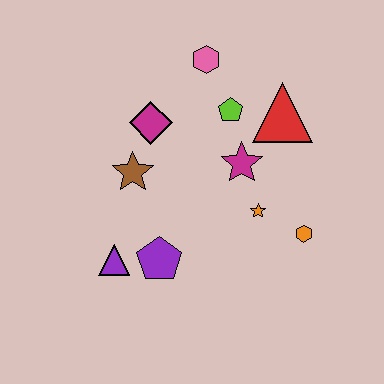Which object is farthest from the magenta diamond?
The orange hexagon is farthest from the magenta diamond.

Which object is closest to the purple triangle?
The purple pentagon is closest to the purple triangle.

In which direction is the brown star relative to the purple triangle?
The brown star is above the purple triangle.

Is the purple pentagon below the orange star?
Yes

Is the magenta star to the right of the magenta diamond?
Yes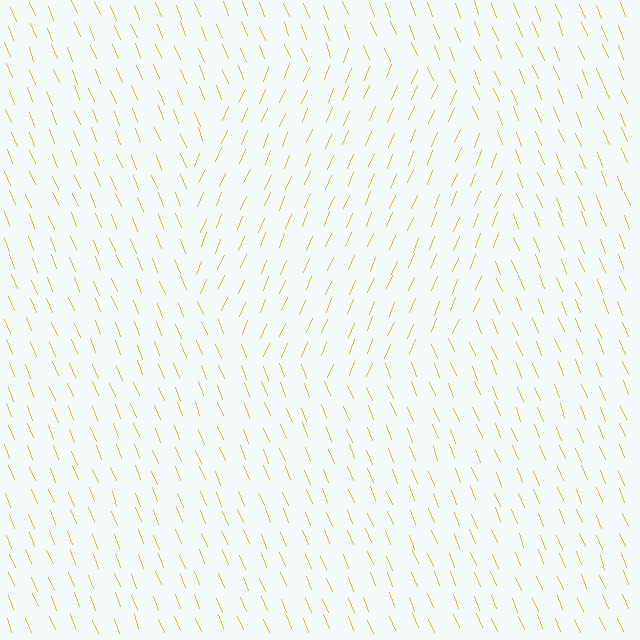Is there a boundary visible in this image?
Yes, there is a texture boundary formed by a change in line orientation.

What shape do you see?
I see a circle.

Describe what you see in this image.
The image is filled with small yellow line segments. A circle region in the image has lines oriented differently from the surrounding lines, creating a visible texture boundary.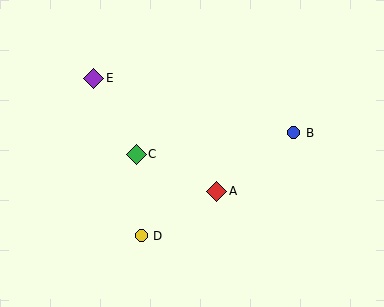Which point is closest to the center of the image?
Point A at (217, 191) is closest to the center.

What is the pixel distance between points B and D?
The distance between B and D is 184 pixels.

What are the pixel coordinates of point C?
Point C is at (136, 154).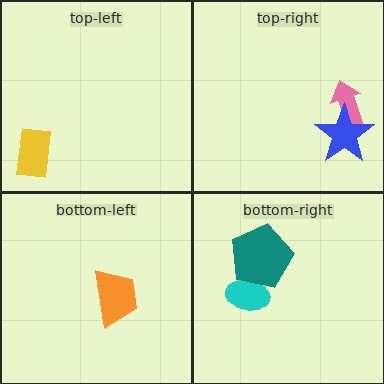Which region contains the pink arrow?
The top-right region.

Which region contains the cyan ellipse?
The bottom-right region.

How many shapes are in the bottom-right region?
2.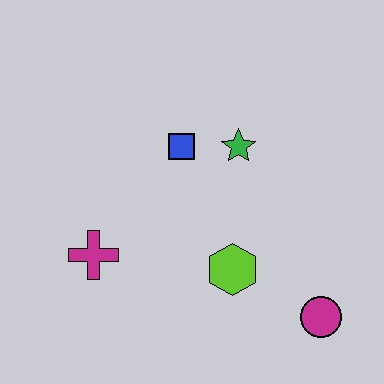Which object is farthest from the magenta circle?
The magenta cross is farthest from the magenta circle.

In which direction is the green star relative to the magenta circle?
The green star is above the magenta circle.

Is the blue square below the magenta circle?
No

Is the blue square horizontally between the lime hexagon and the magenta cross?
Yes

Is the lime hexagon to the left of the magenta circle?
Yes